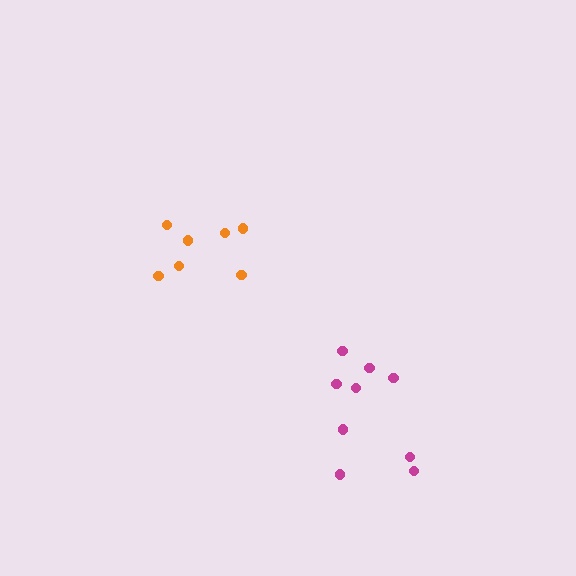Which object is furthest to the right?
The magenta cluster is rightmost.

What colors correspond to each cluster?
The clusters are colored: magenta, orange.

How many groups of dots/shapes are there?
There are 2 groups.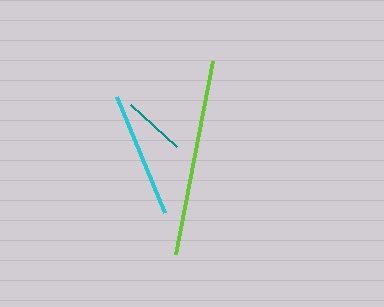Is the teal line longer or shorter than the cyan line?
The cyan line is longer than the teal line.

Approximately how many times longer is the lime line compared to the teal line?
The lime line is approximately 3.2 times the length of the teal line.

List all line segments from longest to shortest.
From longest to shortest: lime, cyan, teal.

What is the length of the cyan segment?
The cyan segment is approximately 125 pixels long.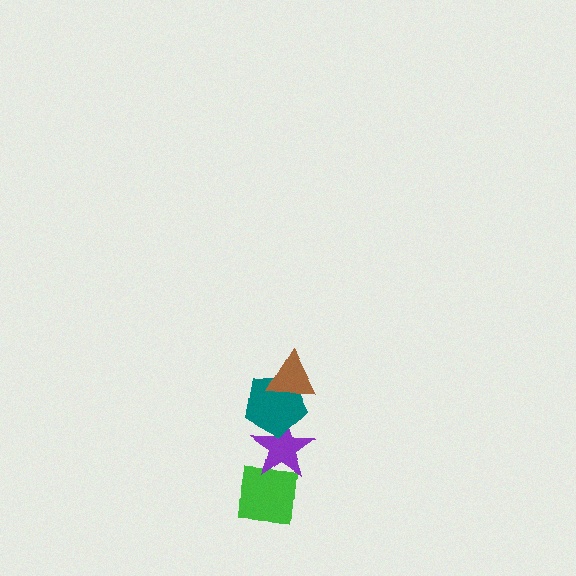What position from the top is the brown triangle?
The brown triangle is 1st from the top.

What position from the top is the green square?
The green square is 4th from the top.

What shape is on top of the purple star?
The teal pentagon is on top of the purple star.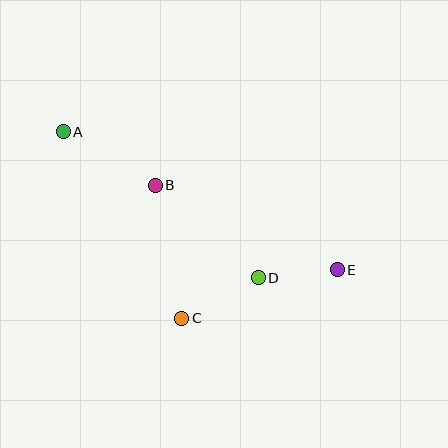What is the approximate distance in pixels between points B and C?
The distance between B and C is approximately 135 pixels.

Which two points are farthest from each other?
Points A and E are farthest from each other.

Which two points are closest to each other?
Points D and E are closest to each other.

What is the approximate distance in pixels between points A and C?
The distance between A and C is approximately 221 pixels.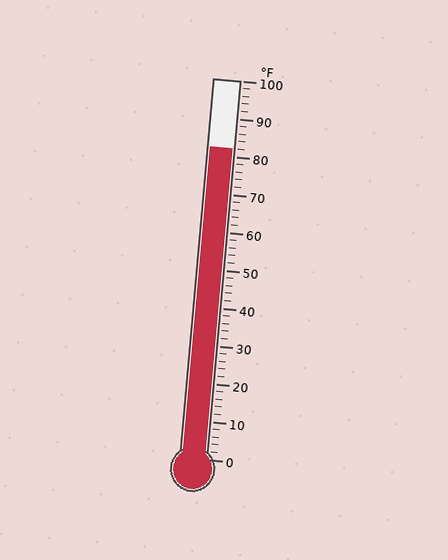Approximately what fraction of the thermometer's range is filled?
The thermometer is filled to approximately 80% of its range.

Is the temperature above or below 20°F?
The temperature is above 20°F.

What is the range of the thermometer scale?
The thermometer scale ranges from 0°F to 100°F.